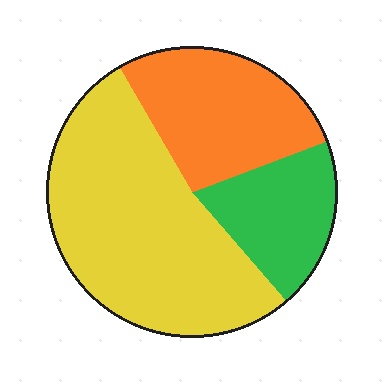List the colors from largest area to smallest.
From largest to smallest: yellow, orange, green.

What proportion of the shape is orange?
Orange takes up between a sixth and a third of the shape.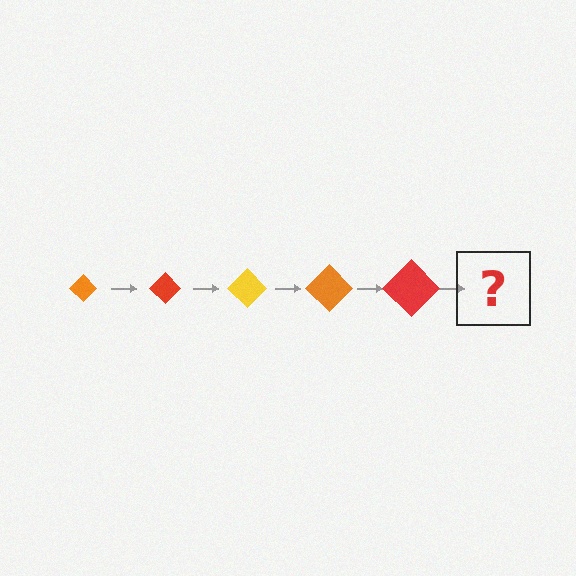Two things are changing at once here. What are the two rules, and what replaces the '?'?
The two rules are that the diamond grows larger each step and the color cycles through orange, red, and yellow. The '?' should be a yellow diamond, larger than the previous one.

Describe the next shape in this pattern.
It should be a yellow diamond, larger than the previous one.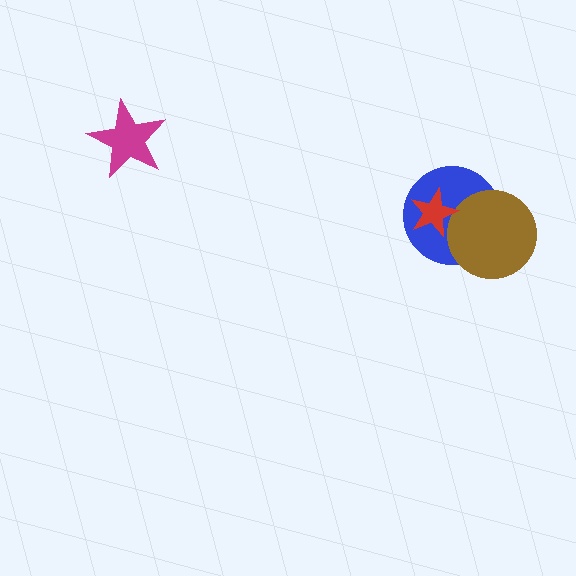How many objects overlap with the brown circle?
2 objects overlap with the brown circle.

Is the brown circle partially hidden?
Yes, it is partially covered by another shape.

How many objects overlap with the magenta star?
0 objects overlap with the magenta star.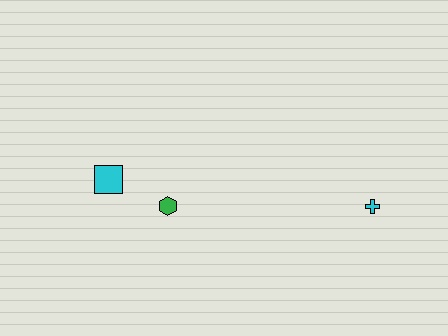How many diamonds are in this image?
There are no diamonds.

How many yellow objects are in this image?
There are no yellow objects.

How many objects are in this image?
There are 3 objects.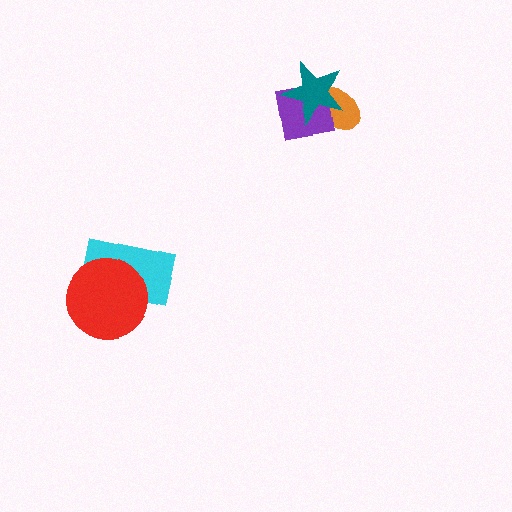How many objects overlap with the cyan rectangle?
1 object overlaps with the cyan rectangle.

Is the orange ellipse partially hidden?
Yes, it is partially covered by another shape.